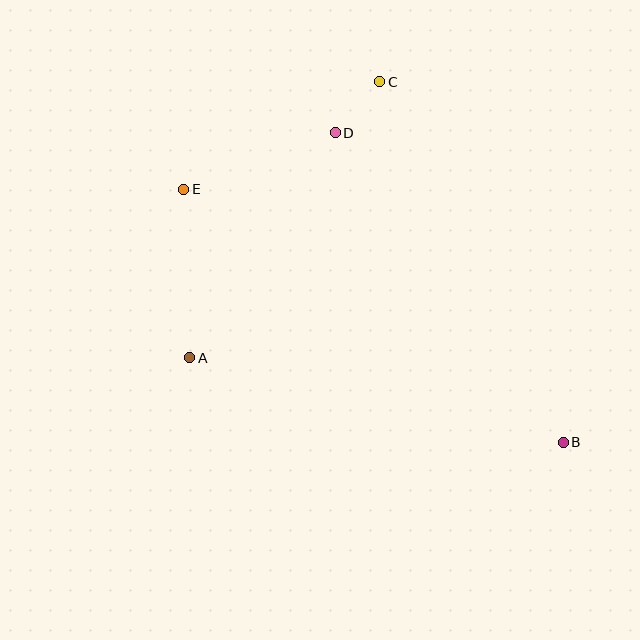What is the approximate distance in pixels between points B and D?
The distance between B and D is approximately 385 pixels.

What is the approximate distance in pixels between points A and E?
The distance between A and E is approximately 169 pixels.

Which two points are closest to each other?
Points C and D are closest to each other.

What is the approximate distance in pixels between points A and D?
The distance between A and D is approximately 268 pixels.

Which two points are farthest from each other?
Points B and E are farthest from each other.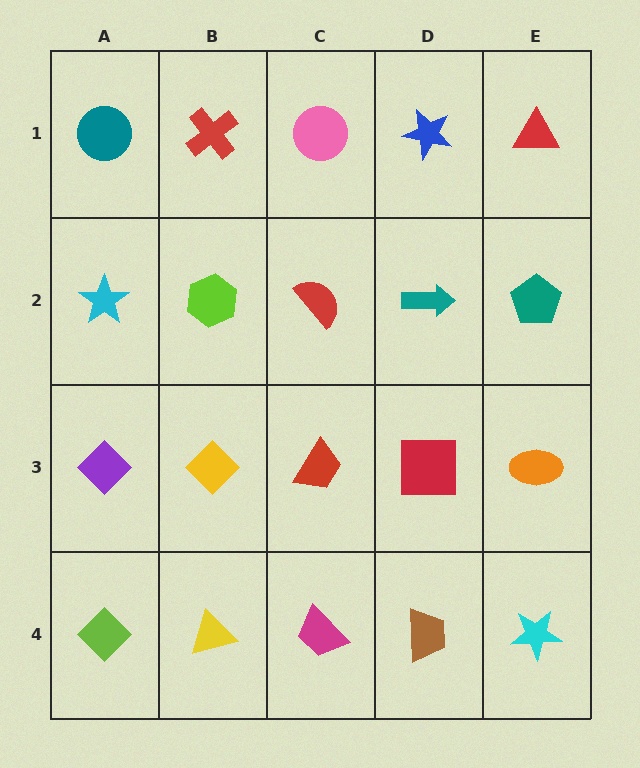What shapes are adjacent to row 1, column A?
A cyan star (row 2, column A), a red cross (row 1, column B).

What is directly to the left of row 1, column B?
A teal circle.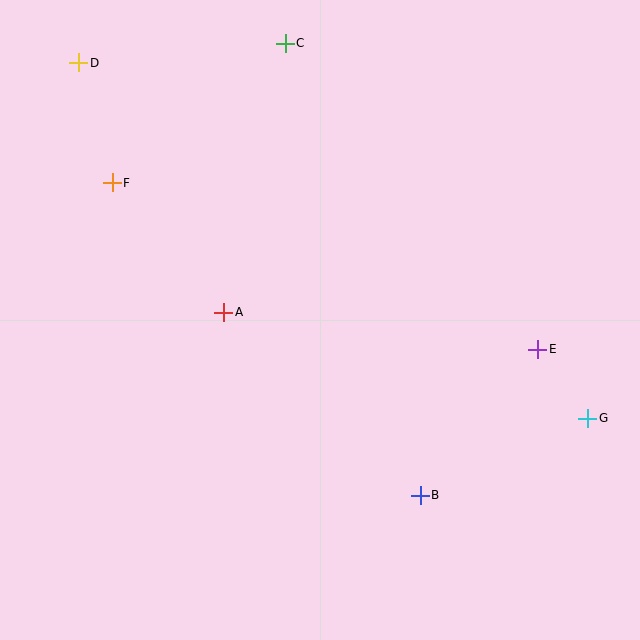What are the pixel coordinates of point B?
Point B is at (420, 495).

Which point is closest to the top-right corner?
Point C is closest to the top-right corner.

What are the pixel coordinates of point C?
Point C is at (285, 43).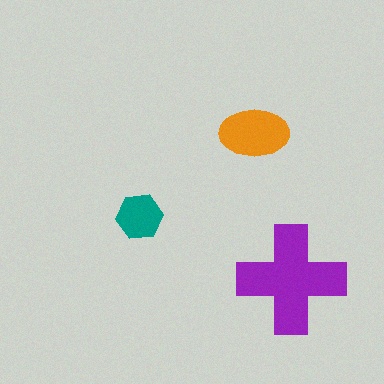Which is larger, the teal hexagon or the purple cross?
The purple cross.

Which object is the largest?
The purple cross.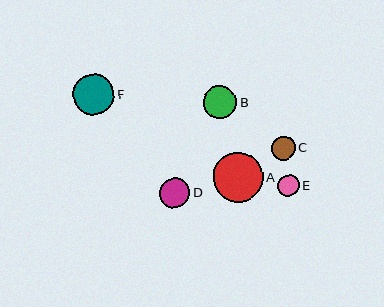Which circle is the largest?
Circle A is the largest with a size of approximately 50 pixels.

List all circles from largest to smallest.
From largest to smallest: A, F, B, D, C, E.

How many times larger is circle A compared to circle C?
Circle A is approximately 2.2 times the size of circle C.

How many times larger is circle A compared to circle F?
Circle A is approximately 1.2 times the size of circle F.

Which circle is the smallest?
Circle E is the smallest with a size of approximately 21 pixels.